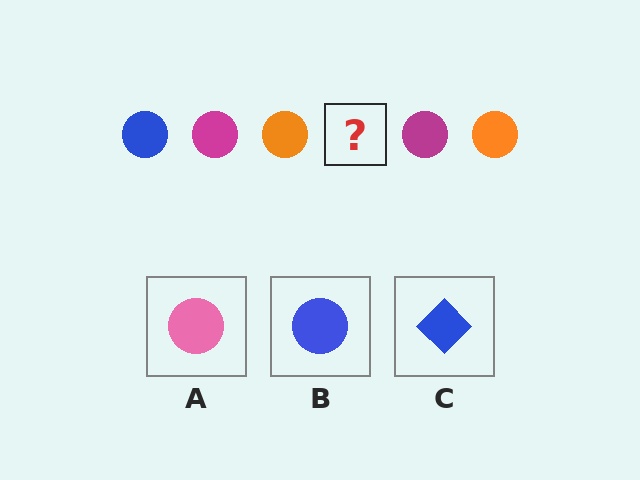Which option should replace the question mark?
Option B.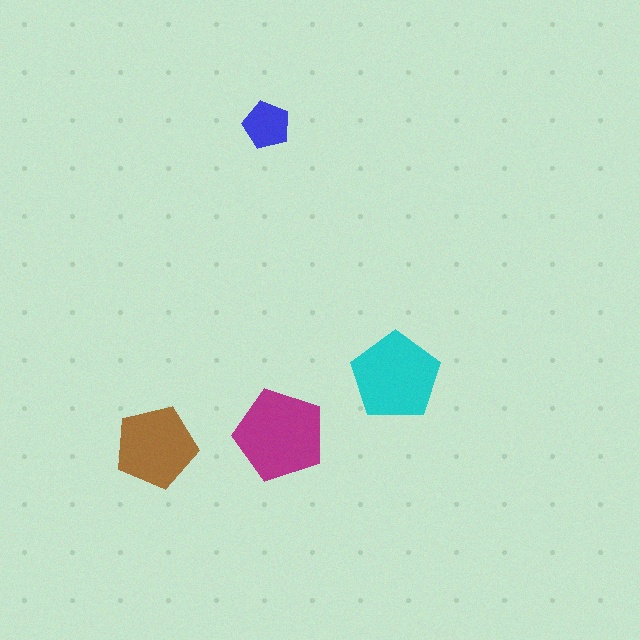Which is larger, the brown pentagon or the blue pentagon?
The brown one.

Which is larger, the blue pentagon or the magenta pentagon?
The magenta one.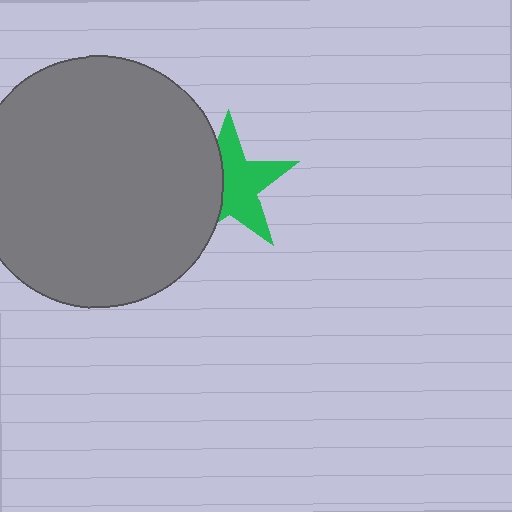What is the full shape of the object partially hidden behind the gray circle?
The partially hidden object is a green star.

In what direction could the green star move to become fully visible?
The green star could move right. That would shift it out from behind the gray circle entirely.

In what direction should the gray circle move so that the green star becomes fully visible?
The gray circle should move left. That is the shortest direction to clear the overlap and leave the green star fully visible.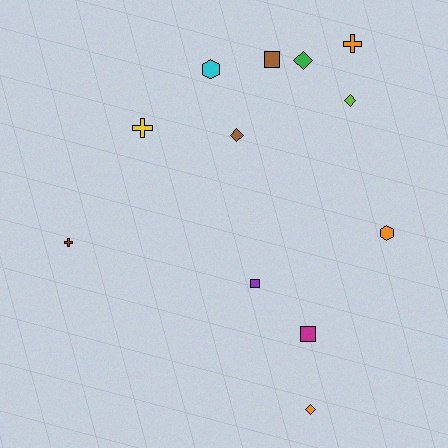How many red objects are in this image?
There is 1 red object.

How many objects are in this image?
There are 12 objects.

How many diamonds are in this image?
There are 4 diamonds.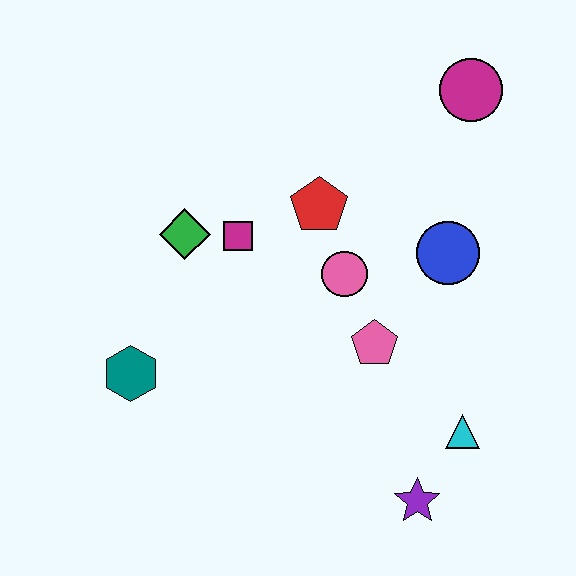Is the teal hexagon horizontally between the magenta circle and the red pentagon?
No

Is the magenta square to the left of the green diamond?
No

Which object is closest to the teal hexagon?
The green diamond is closest to the teal hexagon.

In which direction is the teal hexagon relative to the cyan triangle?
The teal hexagon is to the left of the cyan triangle.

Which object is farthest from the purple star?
The magenta circle is farthest from the purple star.